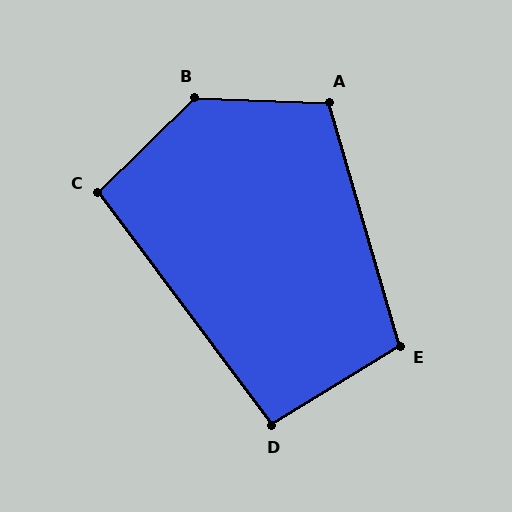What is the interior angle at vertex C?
Approximately 98 degrees (obtuse).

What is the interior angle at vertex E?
Approximately 105 degrees (obtuse).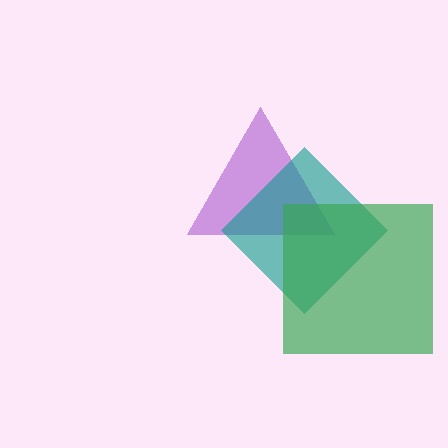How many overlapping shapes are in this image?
There are 3 overlapping shapes in the image.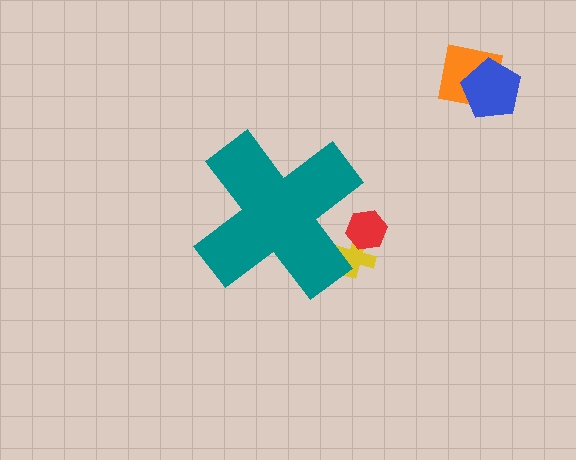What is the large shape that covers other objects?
A teal cross.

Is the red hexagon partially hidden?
Yes, the red hexagon is partially hidden behind the teal cross.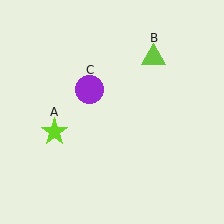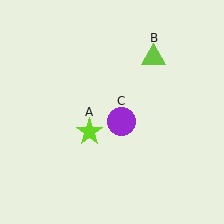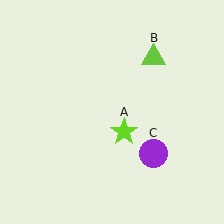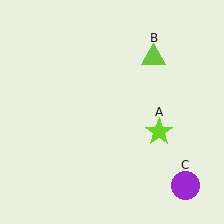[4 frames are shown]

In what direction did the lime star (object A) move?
The lime star (object A) moved right.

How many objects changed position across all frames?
2 objects changed position: lime star (object A), purple circle (object C).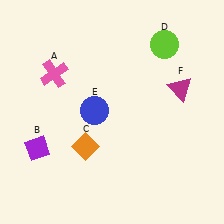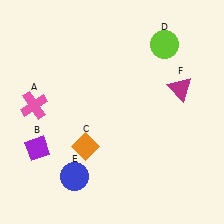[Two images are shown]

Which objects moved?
The objects that moved are: the pink cross (A), the blue circle (E).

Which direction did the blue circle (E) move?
The blue circle (E) moved down.